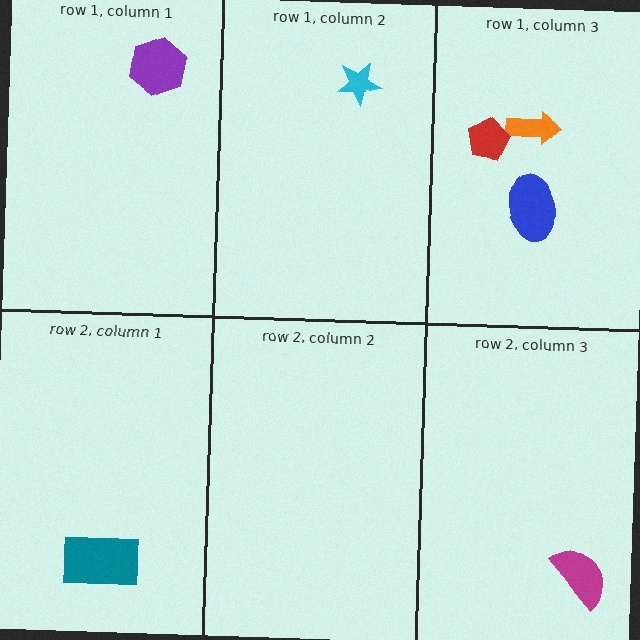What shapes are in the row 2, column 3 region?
The magenta semicircle.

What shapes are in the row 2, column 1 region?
The teal rectangle.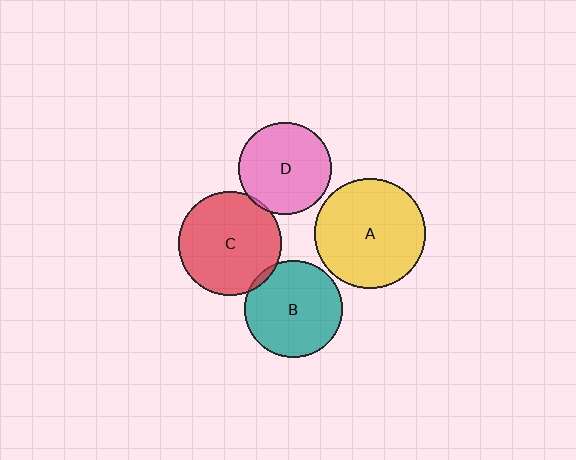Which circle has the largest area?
Circle A (yellow).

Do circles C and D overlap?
Yes.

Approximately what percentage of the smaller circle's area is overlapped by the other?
Approximately 5%.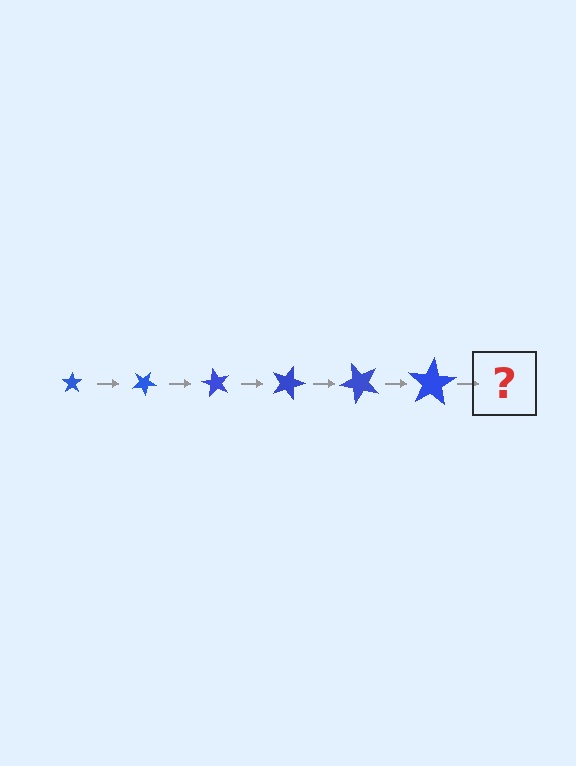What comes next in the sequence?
The next element should be a star, larger than the previous one and rotated 180 degrees from the start.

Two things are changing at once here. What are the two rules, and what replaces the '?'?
The two rules are that the star grows larger each step and it rotates 30 degrees each step. The '?' should be a star, larger than the previous one and rotated 180 degrees from the start.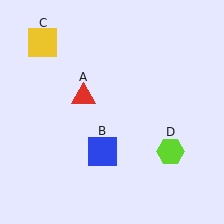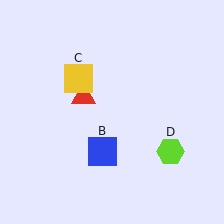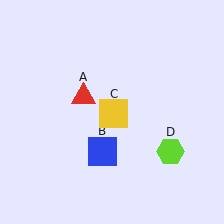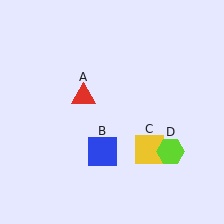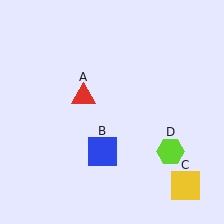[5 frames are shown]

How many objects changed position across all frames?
1 object changed position: yellow square (object C).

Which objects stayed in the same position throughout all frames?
Red triangle (object A) and blue square (object B) and lime hexagon (object D) remained stationary.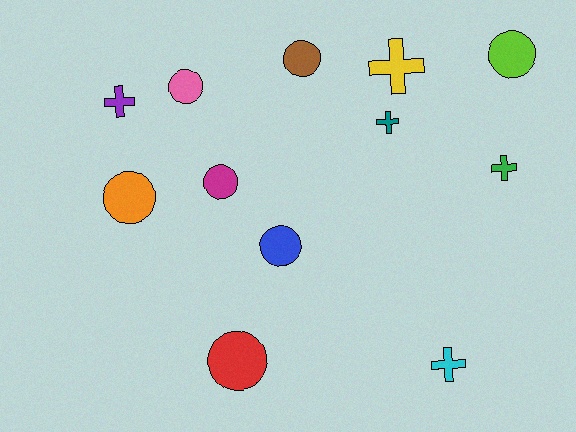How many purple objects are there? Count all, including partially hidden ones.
There is 1 purple object.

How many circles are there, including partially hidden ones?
There are 7 circles.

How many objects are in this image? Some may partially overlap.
There are 12 objects.